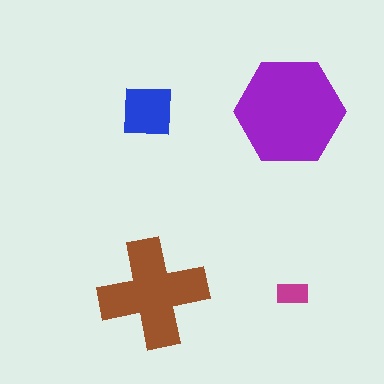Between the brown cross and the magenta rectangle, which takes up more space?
The brown cross.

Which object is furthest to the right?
The magenta rectangle is rightmost.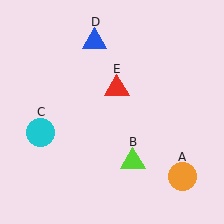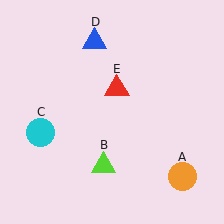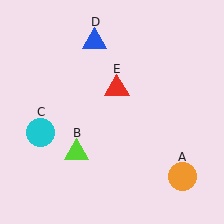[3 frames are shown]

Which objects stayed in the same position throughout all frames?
Orange circle (object A) and cyan circle (object C) and blue triangle (object D) and red triangle (object E) remained stationary.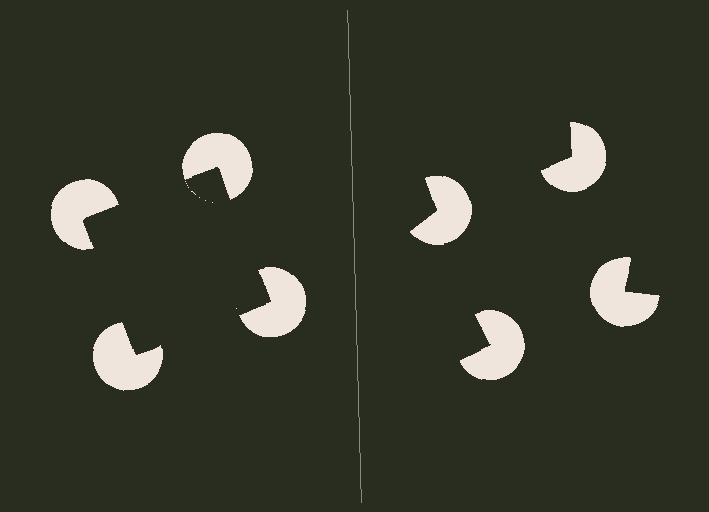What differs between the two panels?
The pac-man discs are positioned identically on both sides; only the wedge orientations differ. On the left they align to a square; on the right they are misaligned.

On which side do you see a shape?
An illusory square appears on the left side. On the right side the wedge cuts are rotated, so no coherent shape forms.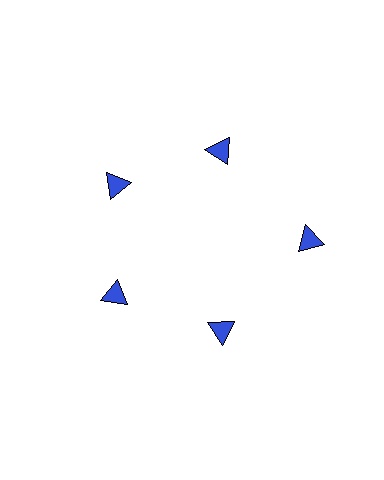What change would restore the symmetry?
The symmetry would be restored by moving it inward, back onto the ring so that all 5 triangles sit at equal angles and equal distance from the center.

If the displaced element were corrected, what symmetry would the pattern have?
It would have 5-fold rotational symmetry — the pattern would map onto itself every 72 degrees.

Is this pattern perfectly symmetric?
No. The 5 blue triangles are arranged in a ring, but one element near the 3 o'clock position is pushed outward from the center, breaking the 5-fold rotational symmetry.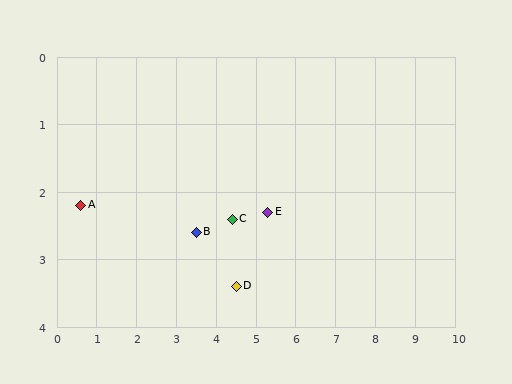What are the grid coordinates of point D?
Point D is at approximately (4.5, 3.4).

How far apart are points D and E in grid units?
Points D and E are about 1.4 grid units apart.